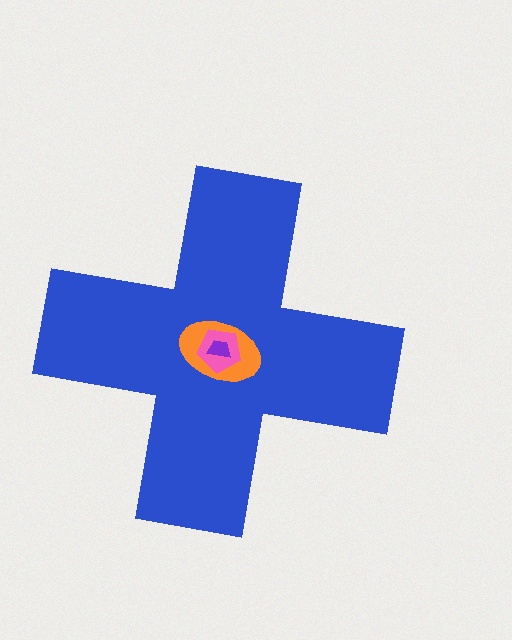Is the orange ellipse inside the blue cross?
Yes.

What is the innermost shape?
The purple trapezoid.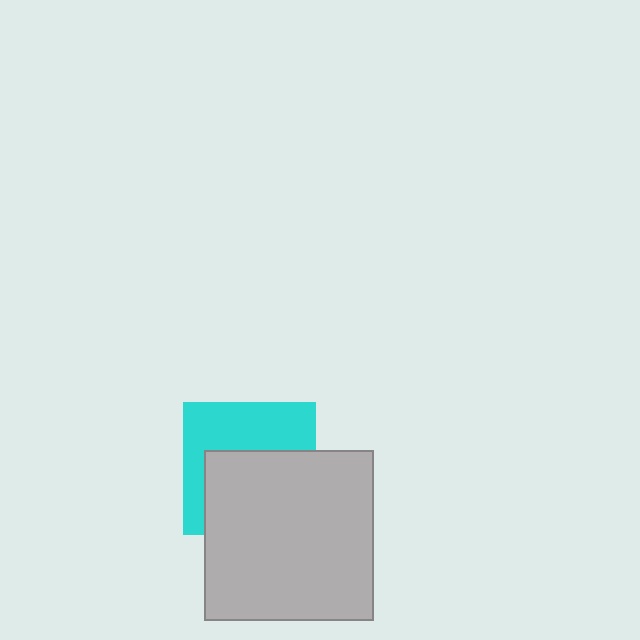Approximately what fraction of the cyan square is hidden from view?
Roughly 54% of the cyan square is hidden behind the light gray square.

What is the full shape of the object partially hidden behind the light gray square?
The partially hidden object is a cyan square.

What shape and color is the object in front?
The object in front is a light gray square.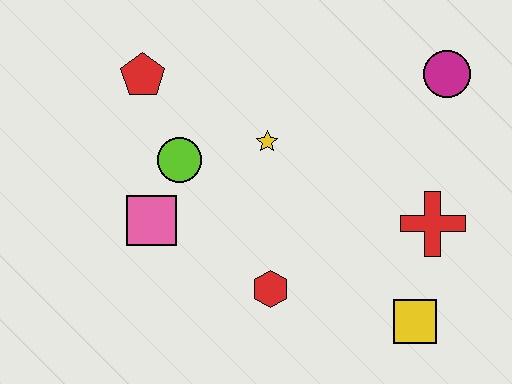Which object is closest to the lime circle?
The pink square is closest to the lime circle.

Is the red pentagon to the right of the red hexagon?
No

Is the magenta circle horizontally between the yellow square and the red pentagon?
No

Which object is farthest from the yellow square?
The red pentagon is farthest from the yellow square.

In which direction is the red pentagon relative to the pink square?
The red pentagon is above the pink square.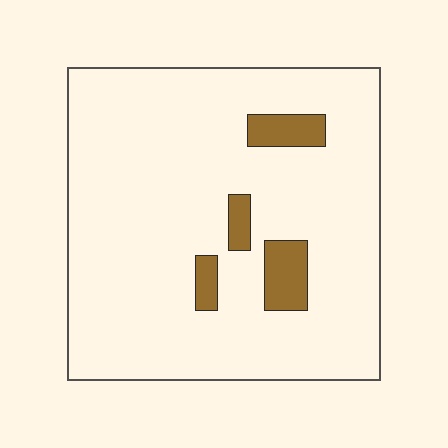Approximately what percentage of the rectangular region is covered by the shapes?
Approximately 10%.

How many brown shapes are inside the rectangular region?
4.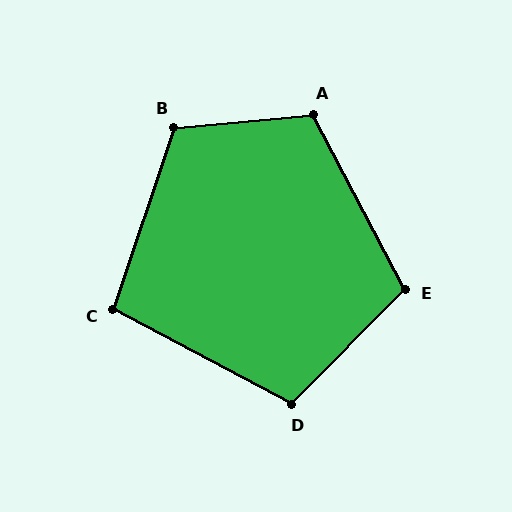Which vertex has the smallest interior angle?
C, at approximately 100 degrees.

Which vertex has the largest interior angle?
B, at approximately 114 degrees.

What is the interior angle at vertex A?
Approximately 112 degrees (obtuse).